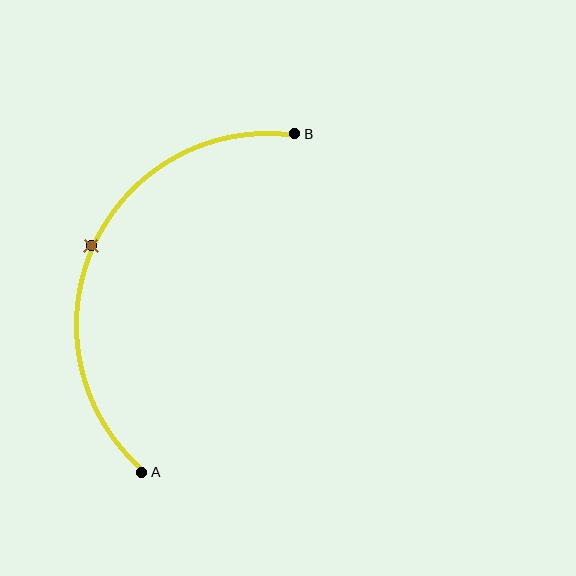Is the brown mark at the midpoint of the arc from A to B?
Yes. The brown mark lies on the arc at equal arc-length from both A and B — it is the arc midpoint.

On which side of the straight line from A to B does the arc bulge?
The arc bulges to the left of the straight line connecting A and B.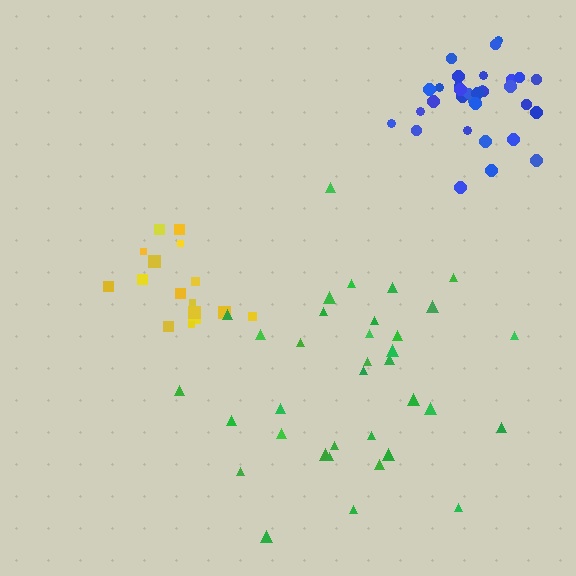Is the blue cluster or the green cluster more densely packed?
Blue.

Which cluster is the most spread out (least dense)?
Green.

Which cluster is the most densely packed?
Yellow.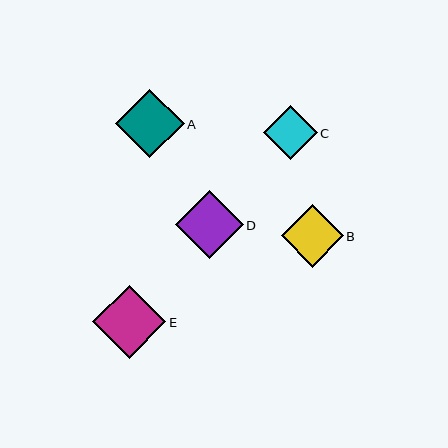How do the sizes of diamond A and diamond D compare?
Diamond A and diamond D are approximately the same size.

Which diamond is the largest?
Diamond E is the largest with a size of approximately 73 pixels.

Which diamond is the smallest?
Diamond C is the smallest with a size of approximately 54 pixels.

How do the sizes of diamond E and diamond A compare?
Diamond E and diamond A are approximately the same size.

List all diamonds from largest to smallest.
From largest to smallest: E, A, D, B, C.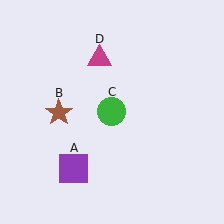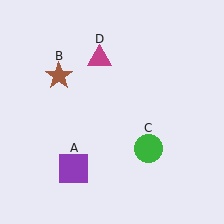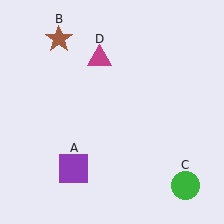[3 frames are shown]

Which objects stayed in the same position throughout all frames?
Purple square (object A) and magenta triangle (object D) remained stationary.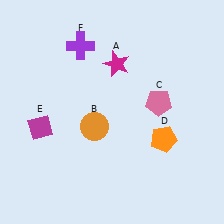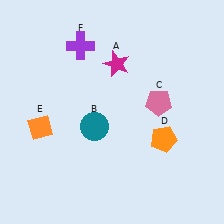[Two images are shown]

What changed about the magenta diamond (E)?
In Image 1, E is magenta. In Image 2, it changed to orange.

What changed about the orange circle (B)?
In Image 1, B is orange. In Image 2, it changed to teal.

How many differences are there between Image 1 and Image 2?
There are 2 differences between the two images.